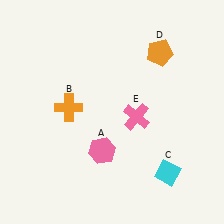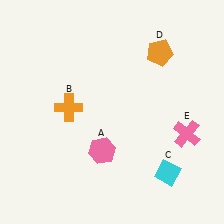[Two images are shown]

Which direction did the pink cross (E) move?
The pink cross (E) moved right.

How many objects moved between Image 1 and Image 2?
1 object moved between the two images.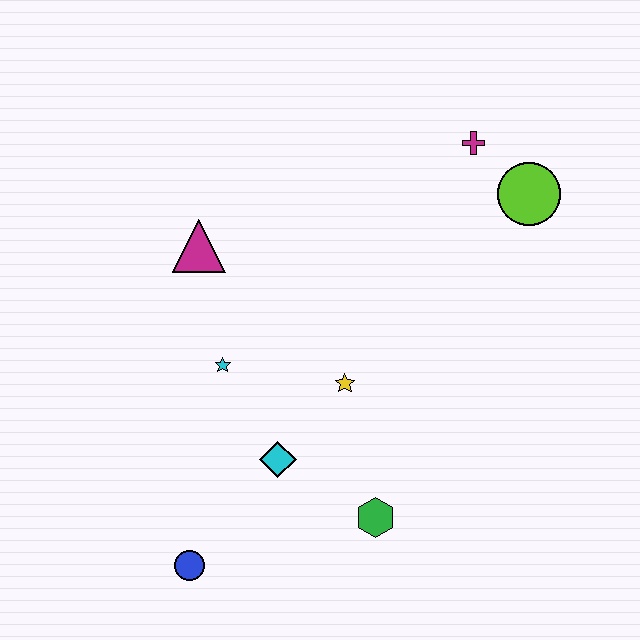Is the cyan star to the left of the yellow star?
Yes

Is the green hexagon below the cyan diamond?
Yes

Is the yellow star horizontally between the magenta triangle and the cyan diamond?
No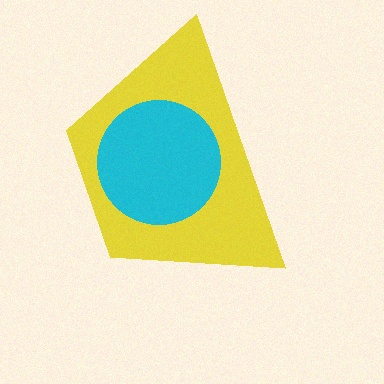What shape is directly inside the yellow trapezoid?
The cyan circle.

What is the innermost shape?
The cyan circle.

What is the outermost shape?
The yellow trapezoid.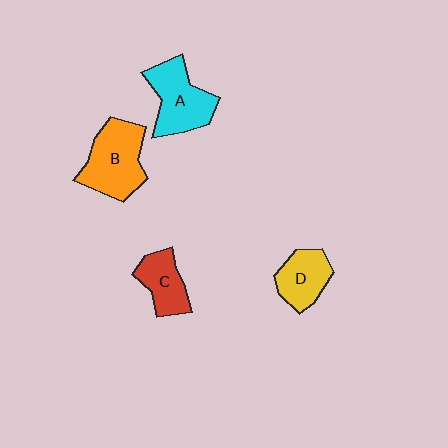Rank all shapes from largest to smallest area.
From largest to smallest: B (orange), A (cyan), D (yellow), C (red).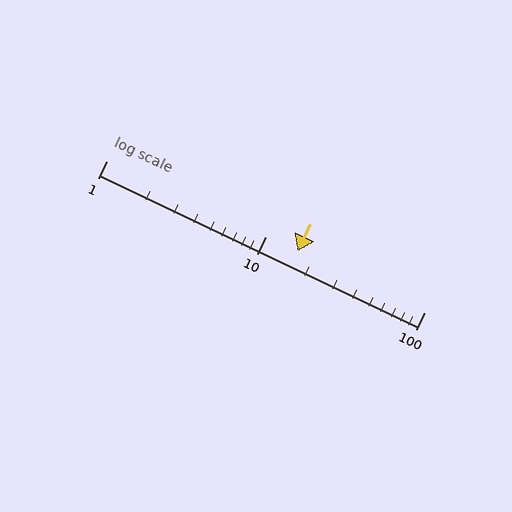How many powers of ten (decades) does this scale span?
The scale spans 2 decades, from 1 to 100.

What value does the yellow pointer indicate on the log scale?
The pointer indicates approximately 16.